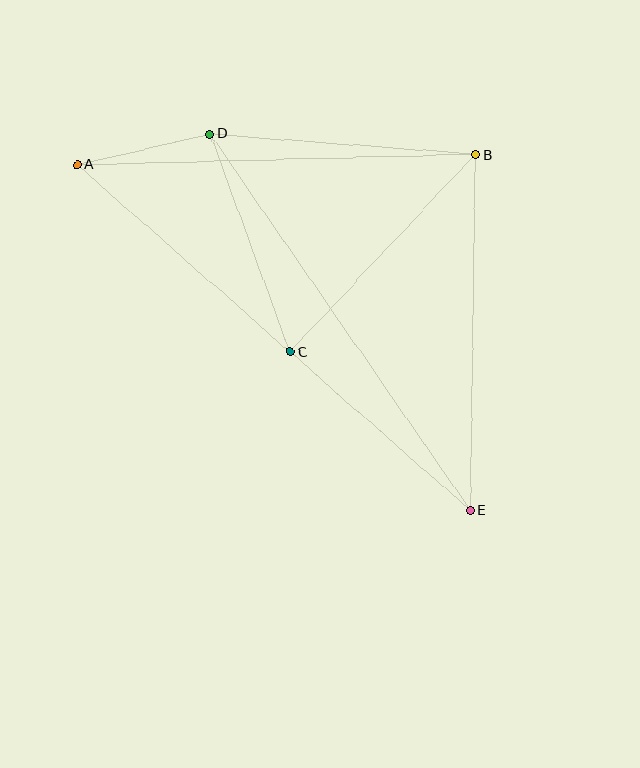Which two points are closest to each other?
Points A and D are closest to each other.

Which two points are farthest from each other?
Points A and E are farthest from each other.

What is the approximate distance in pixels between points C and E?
The distance between C and E is approximately 239 pixels.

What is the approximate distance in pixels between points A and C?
The distance between A and C is approximately 284 pixels.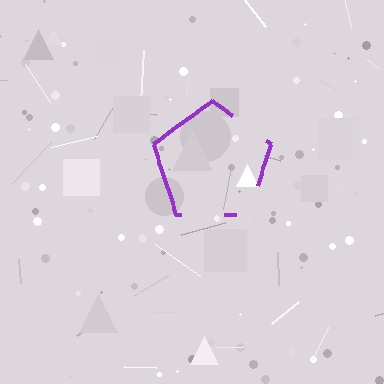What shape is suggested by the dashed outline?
The dashed outline suggests a pentagon.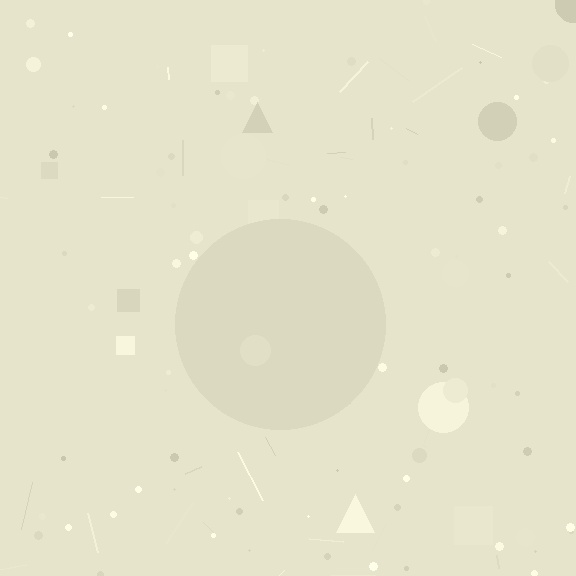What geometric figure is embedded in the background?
A circle is embedded in the background.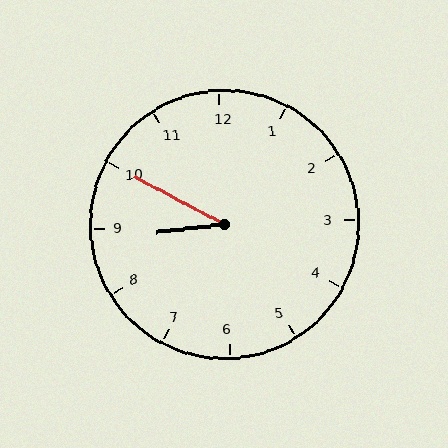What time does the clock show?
8:50.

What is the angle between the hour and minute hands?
Approximately 35 degrees.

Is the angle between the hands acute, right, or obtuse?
It is acute.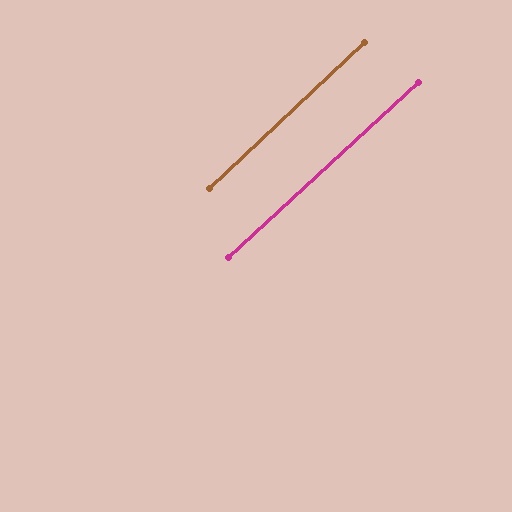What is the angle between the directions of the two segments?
Approximately 1 degree.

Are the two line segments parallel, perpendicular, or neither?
Parallel — their directions differ by only 0.9°.